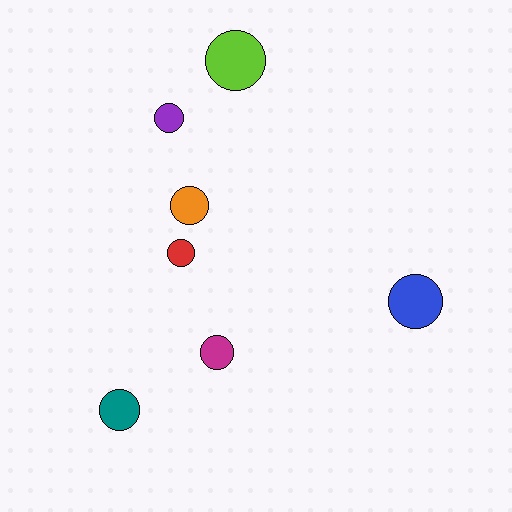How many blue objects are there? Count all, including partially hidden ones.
There is 1 blue object.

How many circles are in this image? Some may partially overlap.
There are 7 circles.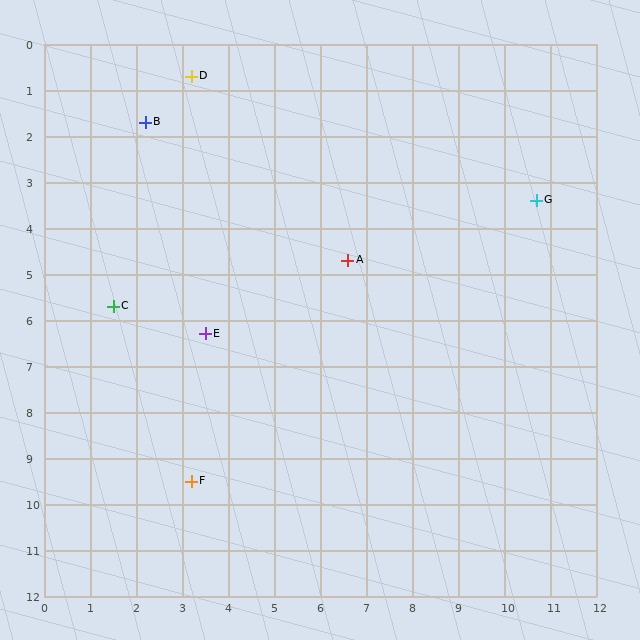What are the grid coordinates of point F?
Point F is at approximately (3.2, 9.5).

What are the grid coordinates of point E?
Point E is at approximately (3.5, 6.3).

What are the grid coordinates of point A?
Point A is at approximately (6.6, 4.7).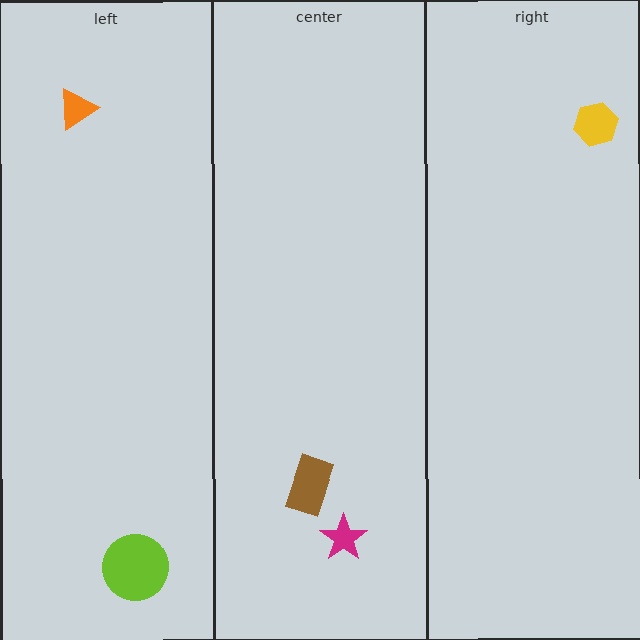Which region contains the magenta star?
The center region.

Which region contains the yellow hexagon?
The right region.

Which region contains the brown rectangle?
The center region.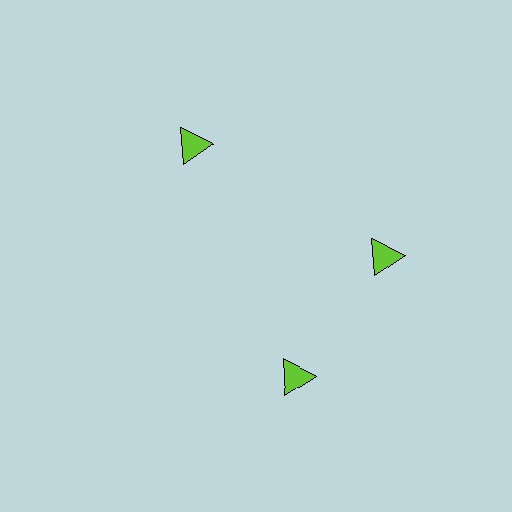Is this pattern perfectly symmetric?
No. The 3 lime triangles are arranged in a ring, but one element near the 7 o'clock position is rotated out of alignment along the ring, breaking the 3-fold rotational symmetry.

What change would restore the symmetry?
The symmetry would be restored by rotating it back into even spacing with its neighbors so that all 3 triangles sit at equal angles and equal distance from the center.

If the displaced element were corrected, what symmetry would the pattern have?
It would have 3-fold rotational symmetry — the pattern would map onto itself every 120 degrees.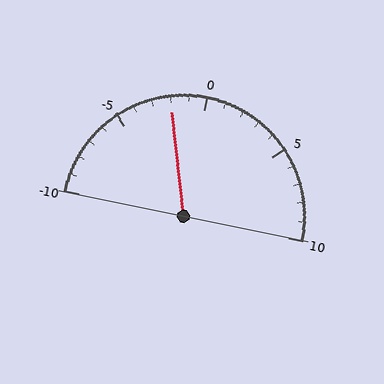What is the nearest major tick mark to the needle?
The nearest major tick mark is 0.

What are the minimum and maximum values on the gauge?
The gauge ranges from -10 to 10.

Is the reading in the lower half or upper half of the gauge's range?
The reading is in the lower half of the range (-10 to 10).